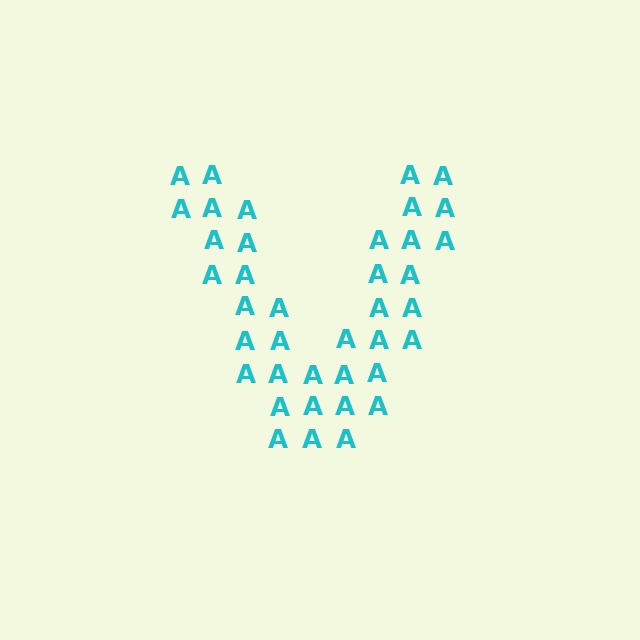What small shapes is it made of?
It is made of small letter A's.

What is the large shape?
The large shape is the letter V.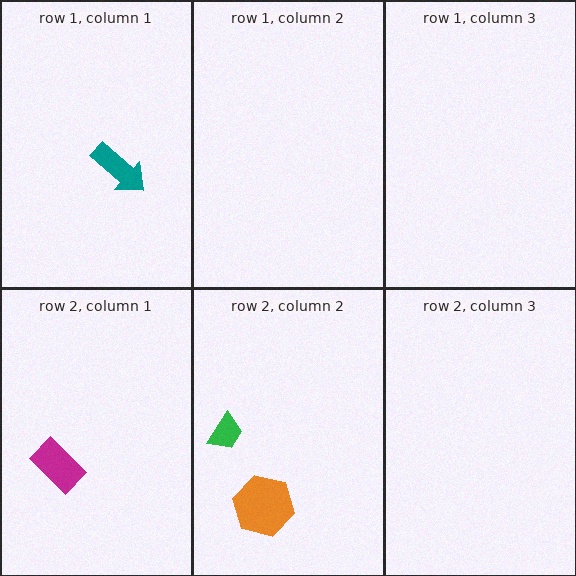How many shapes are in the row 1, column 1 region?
1.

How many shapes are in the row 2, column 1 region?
1.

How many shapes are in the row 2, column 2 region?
2.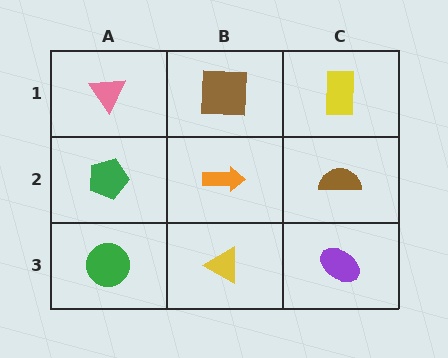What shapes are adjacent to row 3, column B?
An orange arrow (row 2, column B), a green circle (row 3, column A), a purple ellipse (row 3, column C).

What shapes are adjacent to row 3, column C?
A brown semicircle (row 2, column C), a yellow triangle (row 3, column B).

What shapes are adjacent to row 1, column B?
An orange arrow (row 2, column B), a pink triangle (row 1, column A), a yellow rectangle (row 1, column C).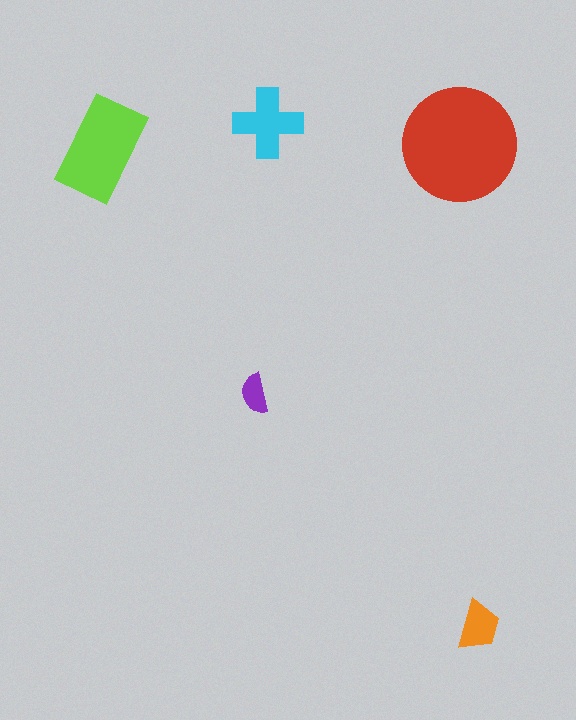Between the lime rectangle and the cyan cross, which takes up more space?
The lime rectangle.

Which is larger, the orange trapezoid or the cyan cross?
The cyan cross.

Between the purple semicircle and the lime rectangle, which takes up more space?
The lime rectangle.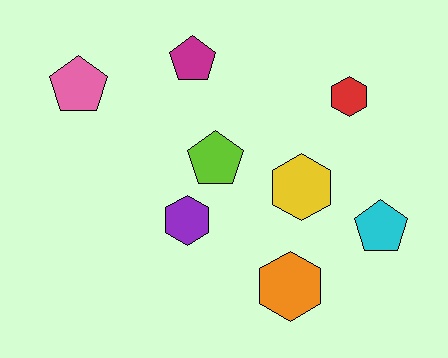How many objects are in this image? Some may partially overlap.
There are 8 objects.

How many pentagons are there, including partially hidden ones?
There are 4 pentagons.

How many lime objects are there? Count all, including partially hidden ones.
There is 1 lime object.